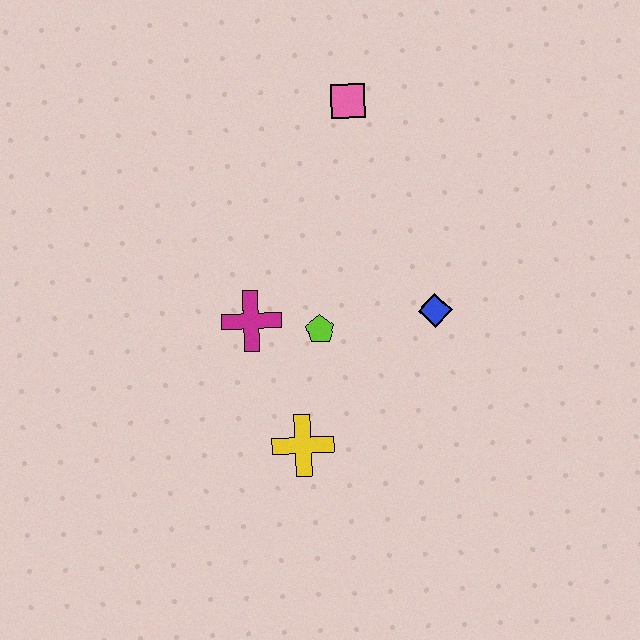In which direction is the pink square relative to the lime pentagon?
The pink square is above the lime pentagon.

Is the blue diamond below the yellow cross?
No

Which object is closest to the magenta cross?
The lime pentagon is closest to the magenta cross.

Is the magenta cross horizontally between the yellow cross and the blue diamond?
No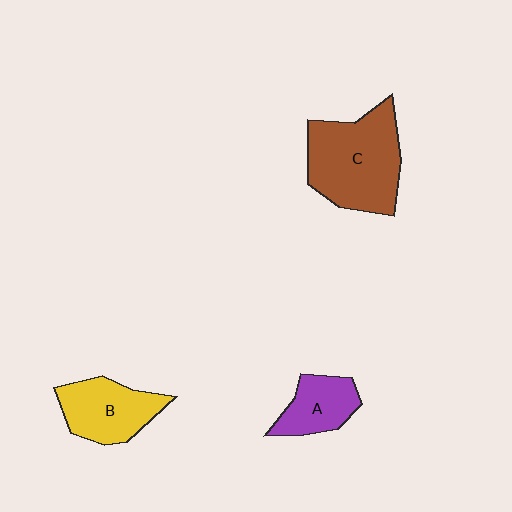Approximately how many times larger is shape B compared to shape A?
Approximately 1.3 times.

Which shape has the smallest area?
Shape A (purple).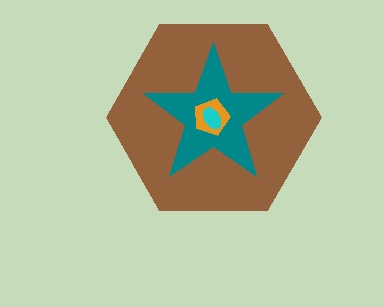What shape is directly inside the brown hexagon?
The teal star.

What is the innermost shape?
The cyan ellipse.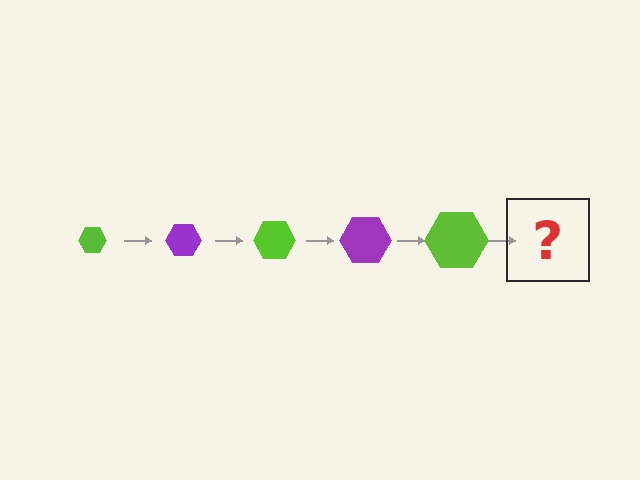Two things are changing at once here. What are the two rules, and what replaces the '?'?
The two rules are that the hexagon grows larger each step and the color cycles through lime and purple. The '?' should be a purple hexagon, larger than the previous one.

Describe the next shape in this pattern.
It should be a purple hexagon, larger than the previous one.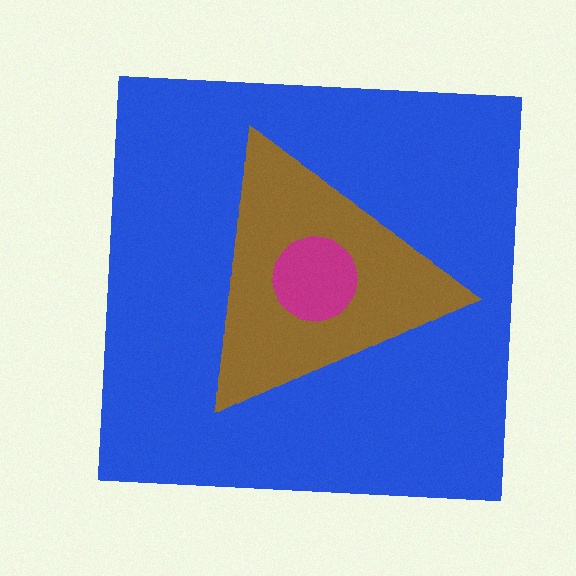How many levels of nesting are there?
3.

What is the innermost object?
The magenta circle.